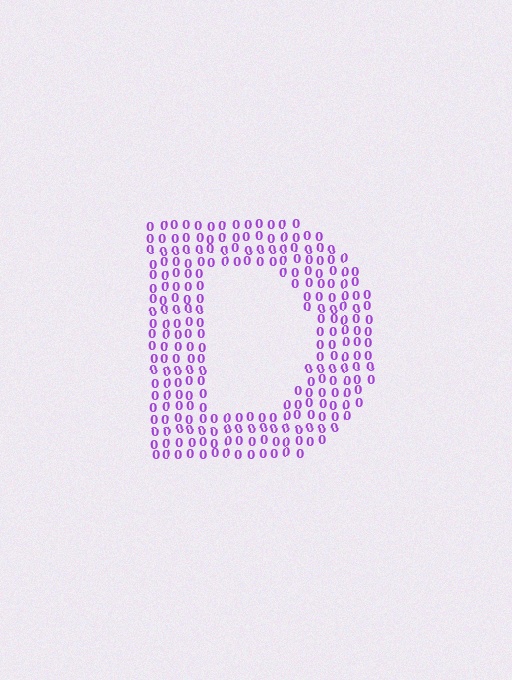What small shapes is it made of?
It is made of small digit 0's.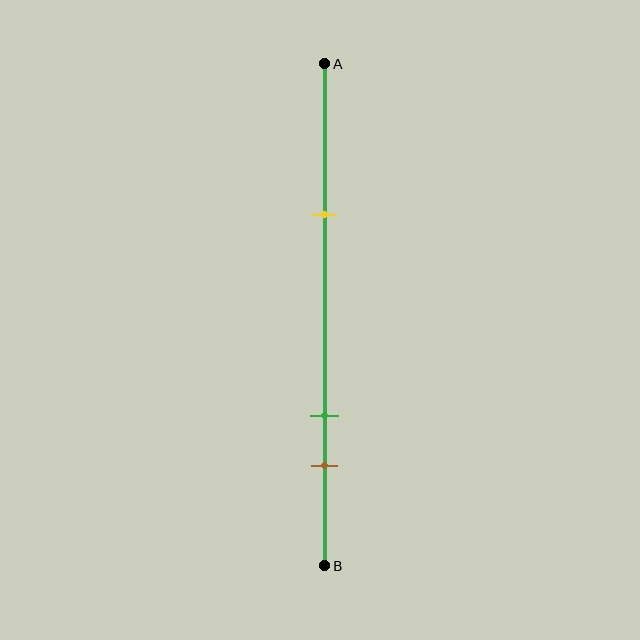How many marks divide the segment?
There are 3 marks dividing the segment.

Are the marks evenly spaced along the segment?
No, the marks are not evenly spaced.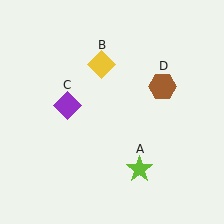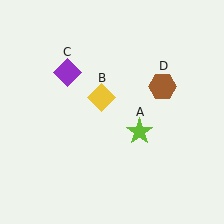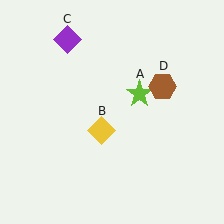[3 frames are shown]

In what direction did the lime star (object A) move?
The lime star (object A) moved up.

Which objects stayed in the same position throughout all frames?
Brown hexagon (object D) remained stationary.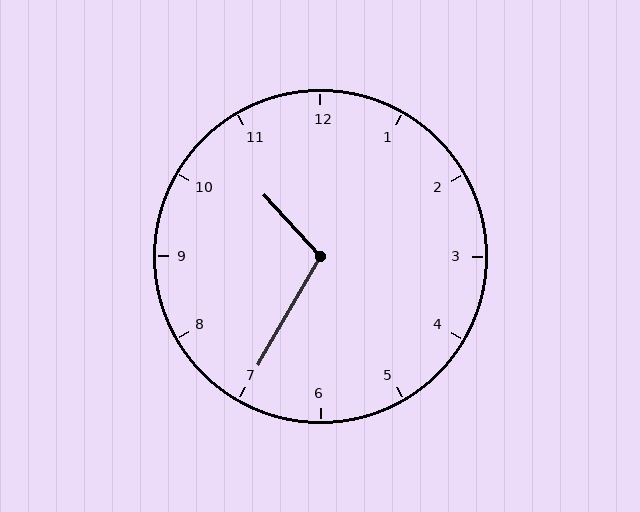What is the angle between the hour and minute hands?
Approximately 108 degrees.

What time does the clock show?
10:35.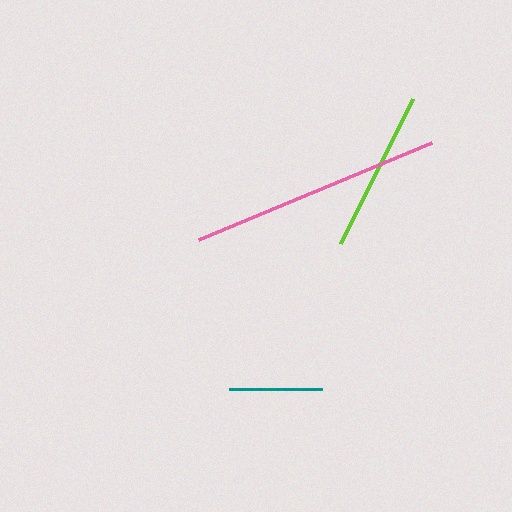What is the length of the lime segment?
The lime segment is approximately 162 pixels long.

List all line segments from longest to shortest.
From longest to shortest: pink, lime, teal.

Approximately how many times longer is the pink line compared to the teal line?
The pink line is approximately 2.7 times the length of the teal line.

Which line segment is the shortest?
The teal line is the shortest at approximately 93 pixels.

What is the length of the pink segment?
The pink segment is approximately 253 pixels long.